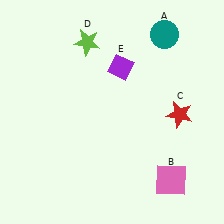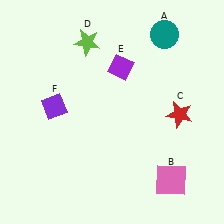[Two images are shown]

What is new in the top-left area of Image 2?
A purple diamond (F) was added in the top-left area of Image 2.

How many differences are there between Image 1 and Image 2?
There is 1 difference between the two images.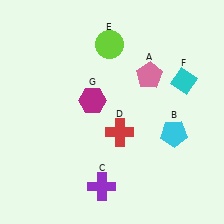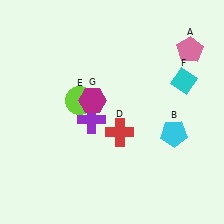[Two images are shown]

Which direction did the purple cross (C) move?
The purple cross (C) moved up.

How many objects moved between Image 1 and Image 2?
3 objects moved between the two images.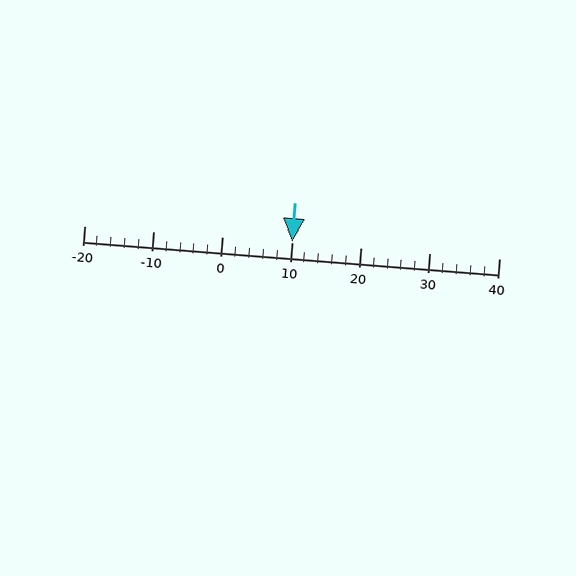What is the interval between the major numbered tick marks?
The major tick marks are spaced 10 units apart.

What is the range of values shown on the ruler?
The ruler shows values from -20 to 40.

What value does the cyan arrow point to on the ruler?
The cyan arrow points to approximately 10.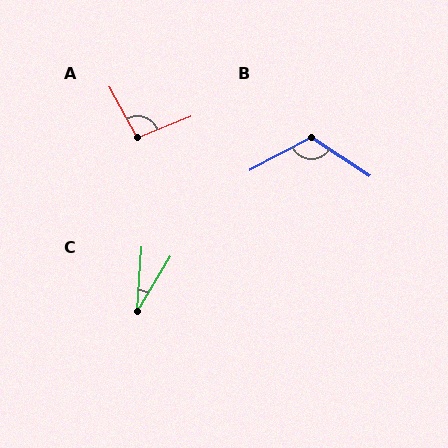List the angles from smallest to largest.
C (27°), A (97°), B (119°).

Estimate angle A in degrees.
Approximately 97 degrees.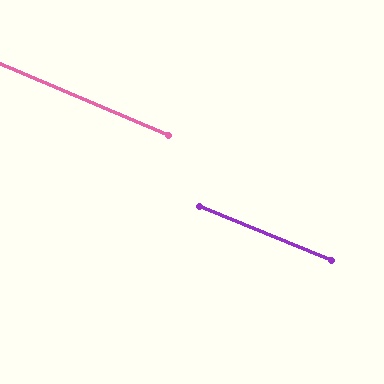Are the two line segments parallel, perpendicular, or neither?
Parallel — their directions differ by only 0.4°.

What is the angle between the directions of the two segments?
Approximately 0 degrees.